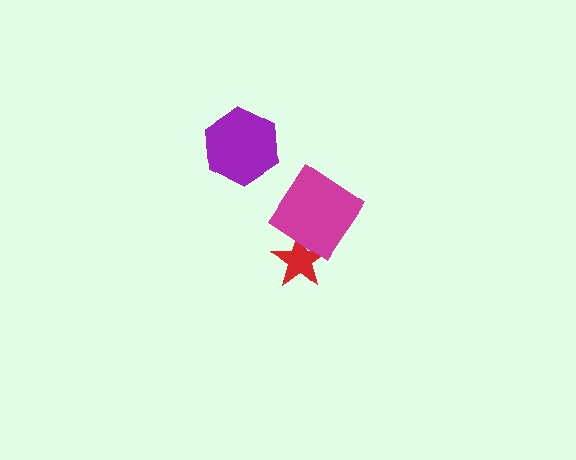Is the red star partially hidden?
Yes, it is partially covered by another shape.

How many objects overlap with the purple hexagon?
0 objects overlap with the purple hexagon.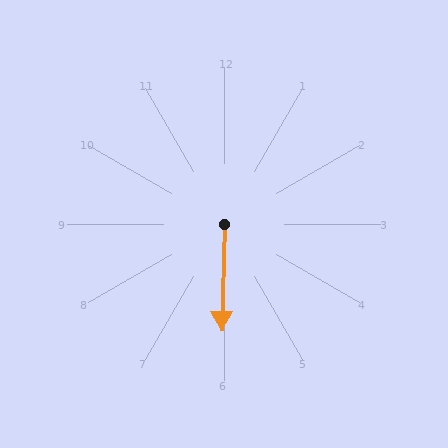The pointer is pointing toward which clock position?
Roughly 6 o'clock.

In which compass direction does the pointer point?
South.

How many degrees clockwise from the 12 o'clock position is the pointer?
Approximately 182 degrees.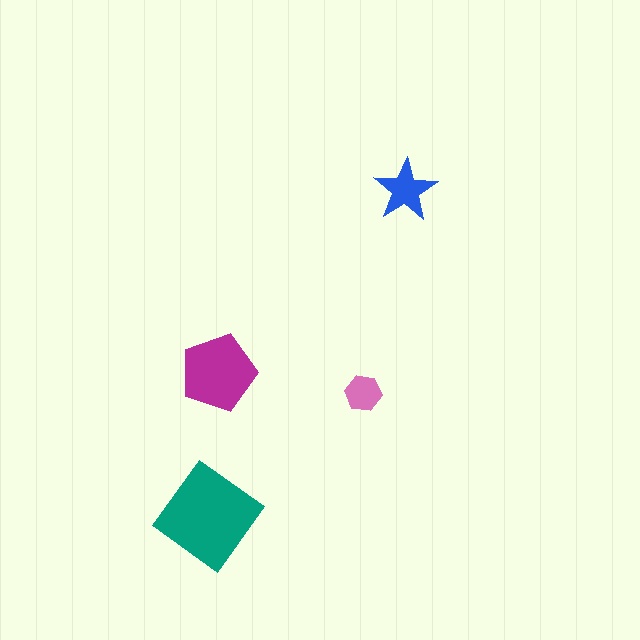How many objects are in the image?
There are 4 objects in the image.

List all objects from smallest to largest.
The pink hexagon, the blue star, the magenta pentagon, the teal diamond.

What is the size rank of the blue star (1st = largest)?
3rd.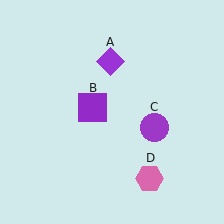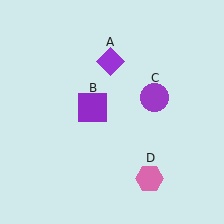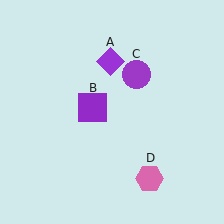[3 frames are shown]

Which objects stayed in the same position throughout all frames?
Purple diamond (object A) and purple square (object B) and pink hexagon (object D) remained stationary.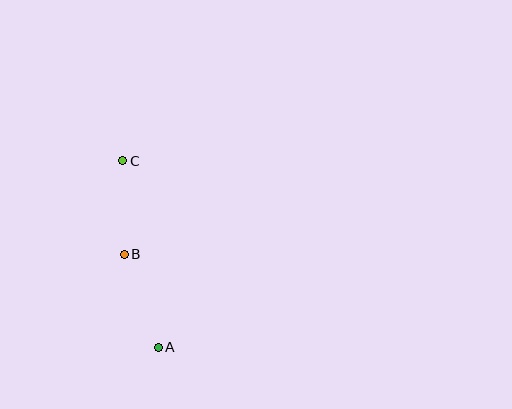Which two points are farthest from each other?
Points A and C are farthest from each other.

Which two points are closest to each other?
Points B and C are closest to each other.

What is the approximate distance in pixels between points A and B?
The distance between A and B is approximately 99 pixels.